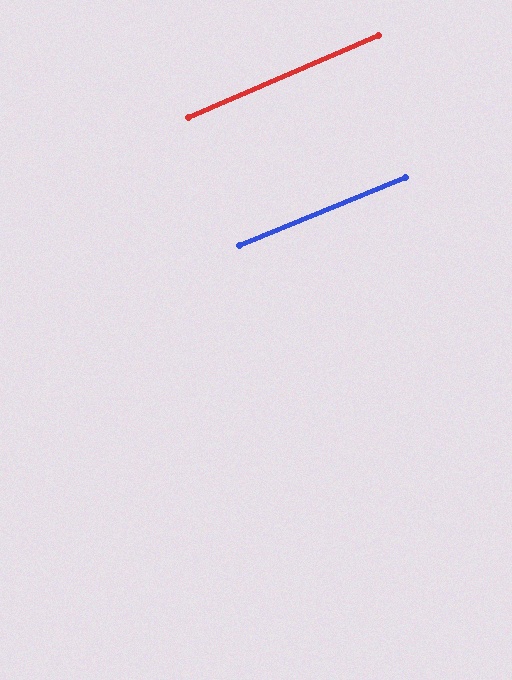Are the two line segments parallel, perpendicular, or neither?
Parallel — their directions differ by only 1.1°.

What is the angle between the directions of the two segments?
Approximately 1 degree.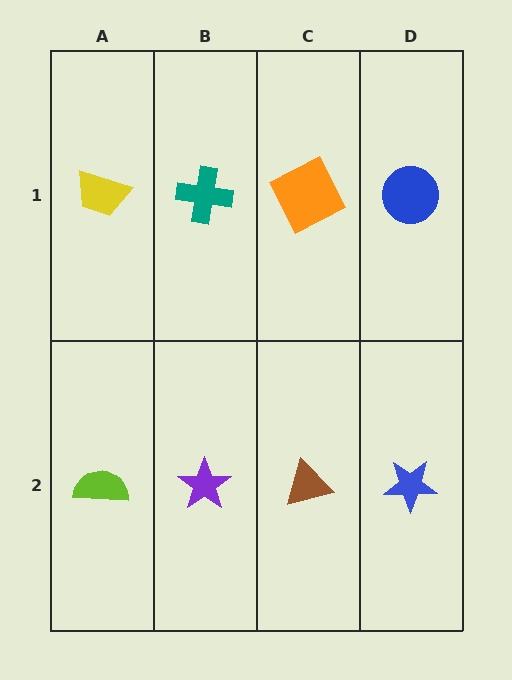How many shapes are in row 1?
4 shapes.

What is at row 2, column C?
A brown triangle.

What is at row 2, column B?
A purple star.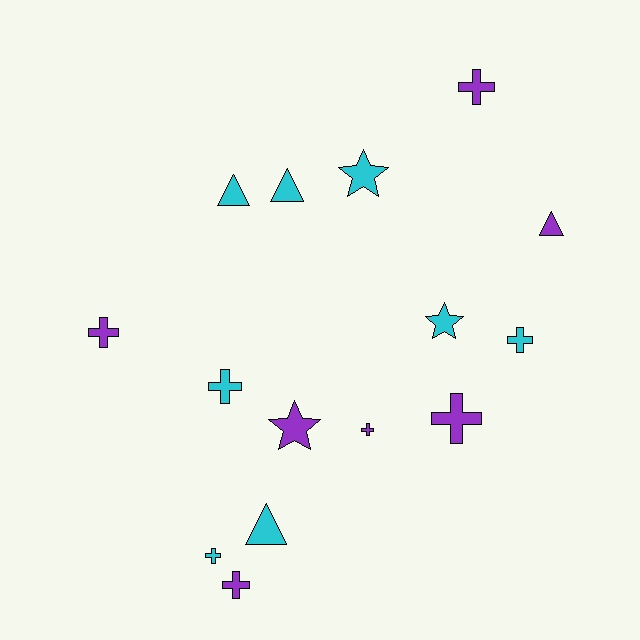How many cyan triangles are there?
There are 3 cyan triangles.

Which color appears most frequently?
Cyan, with 8 objects.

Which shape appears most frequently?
Cross, with 8 objects.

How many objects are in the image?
There are 15 objects.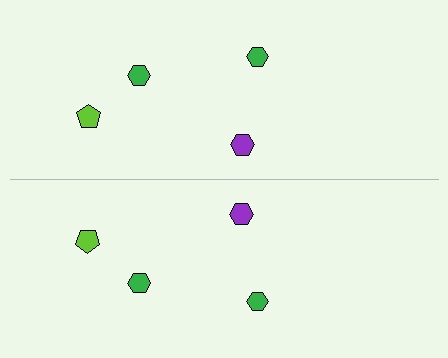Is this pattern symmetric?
Yes, this pattern has bilateral (reflection) symmetry.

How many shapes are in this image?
There are 8 shapes in this image.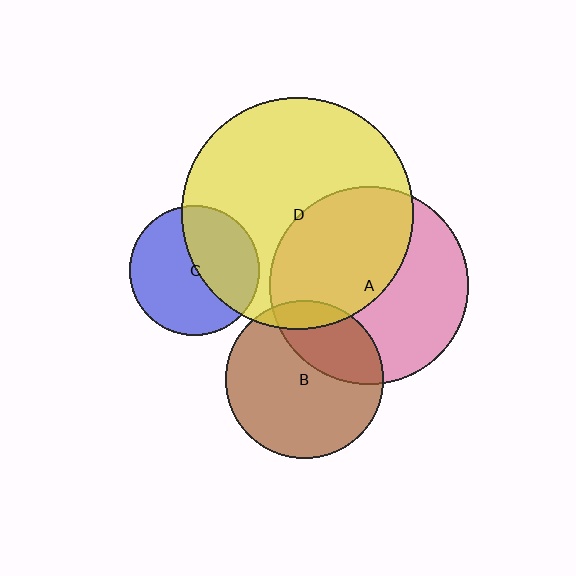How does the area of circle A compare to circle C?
Approximately 2.3 times.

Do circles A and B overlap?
Yes.